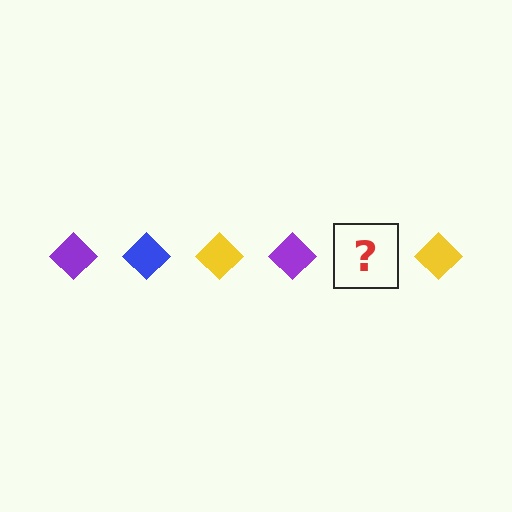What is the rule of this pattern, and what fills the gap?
The rule is that the pattern cycles through purple, blue, yellow diamonds. The gap should be filled with a blue diamond.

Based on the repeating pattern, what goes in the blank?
The blank should be a blue diamond.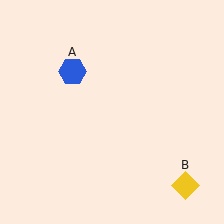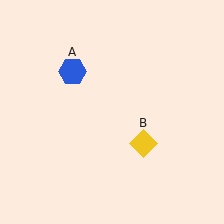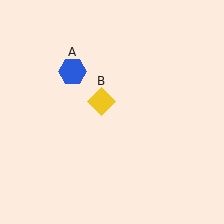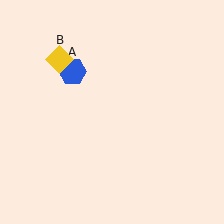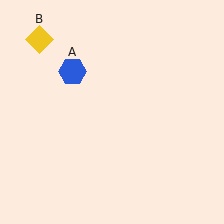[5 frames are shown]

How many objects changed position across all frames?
1 object changed position: yellow diamond (object B).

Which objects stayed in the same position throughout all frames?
Blue hexagon (object A) remained stationary.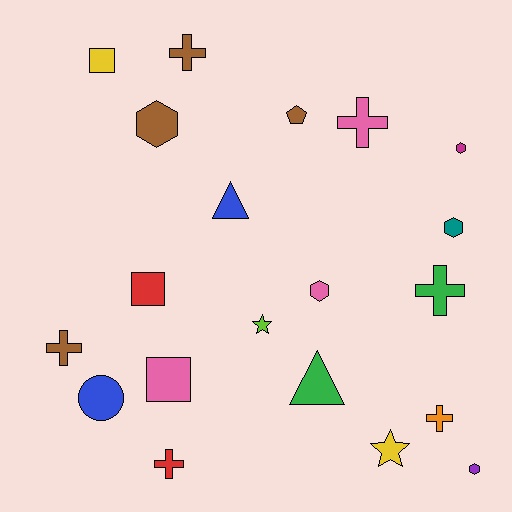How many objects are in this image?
There are 20 objects.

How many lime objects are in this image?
There is 1 lime object.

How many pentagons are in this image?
There is 1 pentagon.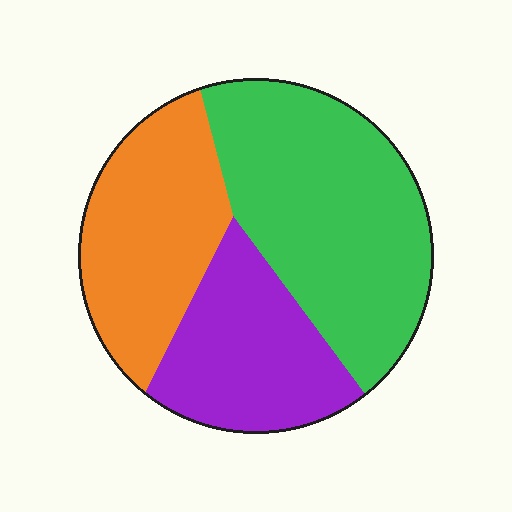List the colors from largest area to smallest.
From largest to smallest: green, orange, purple.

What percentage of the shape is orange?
Orange takes up about one third (1/3) of the shape.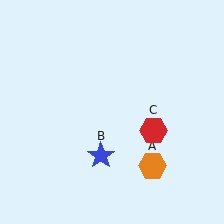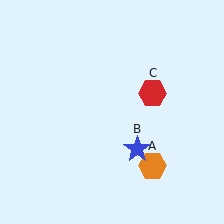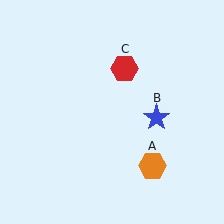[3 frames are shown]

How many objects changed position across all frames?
2 objects changed position: blue star (object B), red hexagon (object C).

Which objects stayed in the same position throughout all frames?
Orange hexagon (object A) remained stationary.